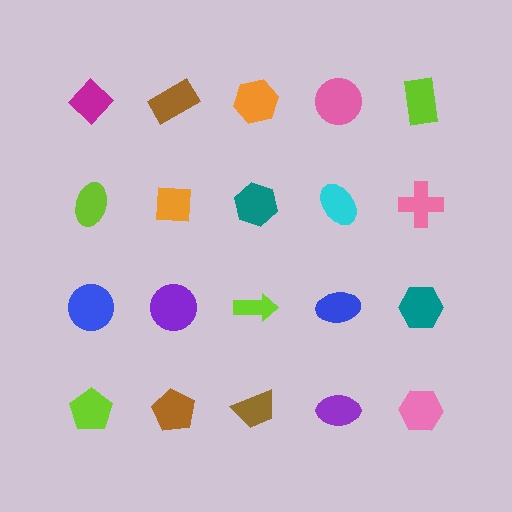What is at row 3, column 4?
A blue ellipse.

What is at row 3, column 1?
A blue circle.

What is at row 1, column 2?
A brown rectangle.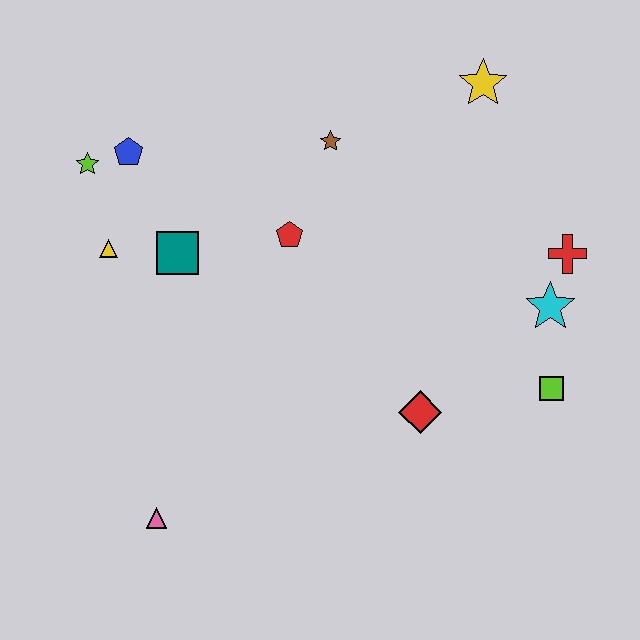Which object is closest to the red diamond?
The lime square is closest to the red diamond.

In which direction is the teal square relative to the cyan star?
The teal square is to the left of the cyan star.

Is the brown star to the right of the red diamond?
No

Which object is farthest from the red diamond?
The lime star is farthest from the red diamond.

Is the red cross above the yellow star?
No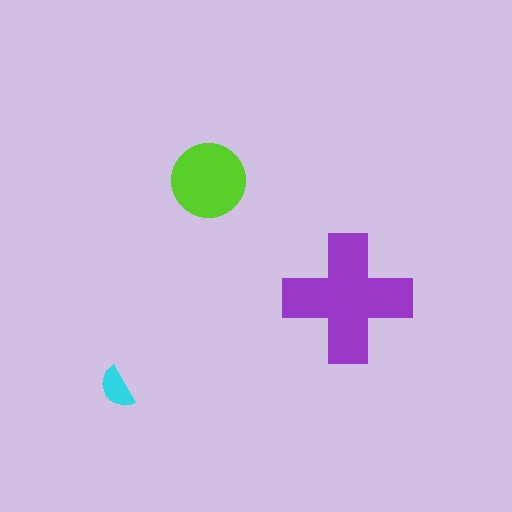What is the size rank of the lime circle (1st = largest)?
2nd.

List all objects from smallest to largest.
The cyan semicircle, the lime circle, the purple cross.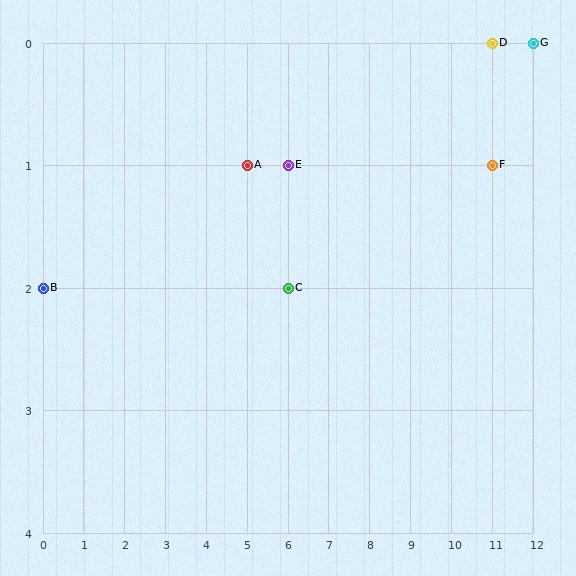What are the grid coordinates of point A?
Point A is at grid coordinates (5, 1).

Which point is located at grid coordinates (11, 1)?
Point F is at (11, 1).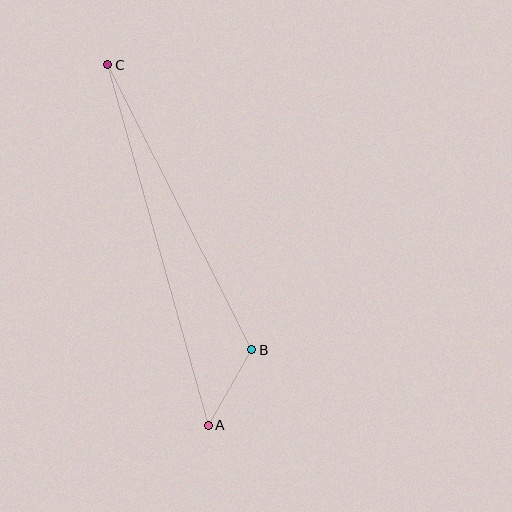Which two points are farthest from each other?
Points A and C are farthest from each other.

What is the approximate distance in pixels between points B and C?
The distance between B and C is approximately 319 pixels.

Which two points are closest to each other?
Points A and B are closest to each other.